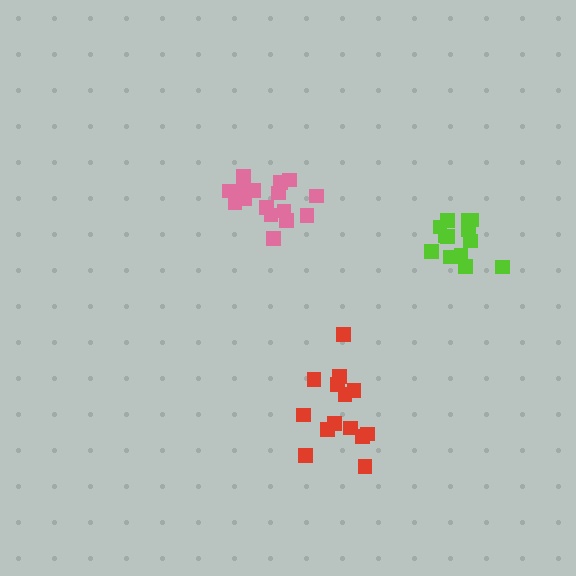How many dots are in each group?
Group 1: 14 dots, Group 2: 16 dots, Group 3: 13 dots (43 total).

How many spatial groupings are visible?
There are 3 spatial groupings.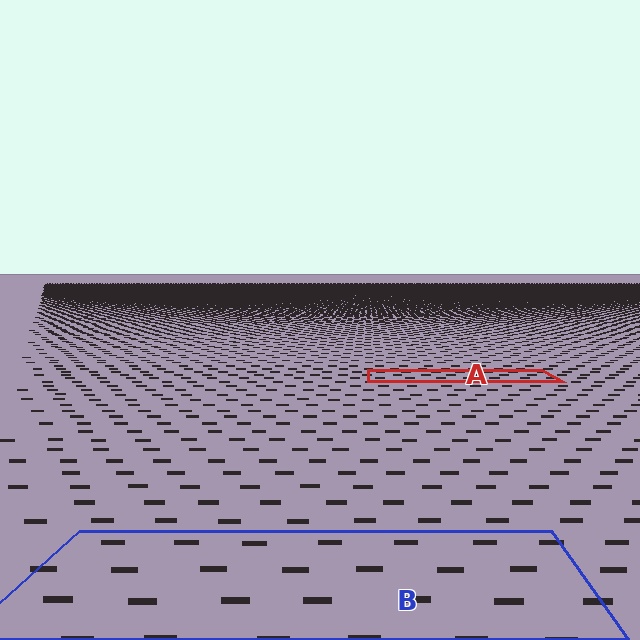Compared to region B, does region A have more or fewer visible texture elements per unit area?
Region A has more texture elements per unit area — they are packed more densely because it is farther away.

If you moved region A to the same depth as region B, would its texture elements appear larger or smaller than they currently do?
They would appear larger. At a closer depth, the same texture elements are projected at a bigger on-screen size.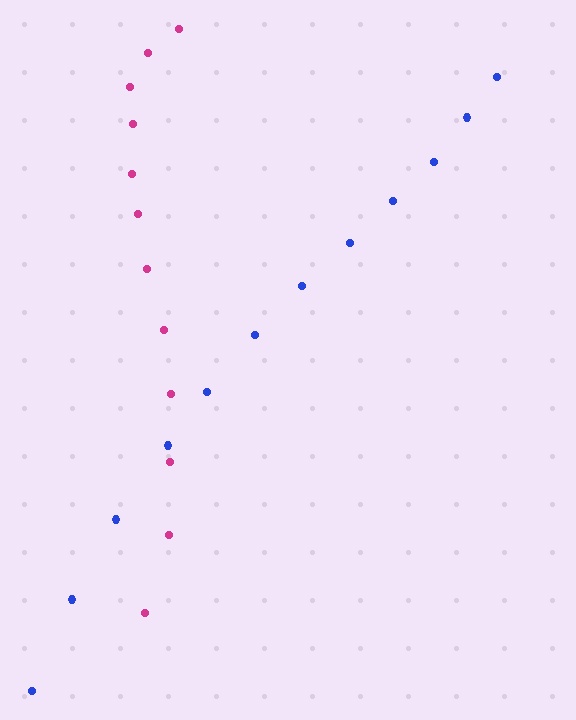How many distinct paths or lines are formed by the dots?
There are 2 distinct paths.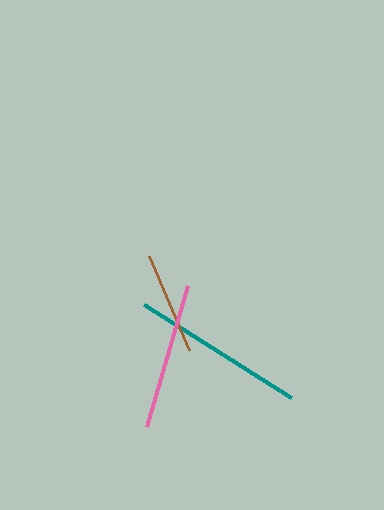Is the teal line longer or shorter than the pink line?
The teal line is longer than the pink line.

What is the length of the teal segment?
The teal segment is approximately 174 pixels long.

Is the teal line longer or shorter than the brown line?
The teal line is longer than the brown line.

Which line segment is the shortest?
The brown line is the shortest at approximately 103 pixels.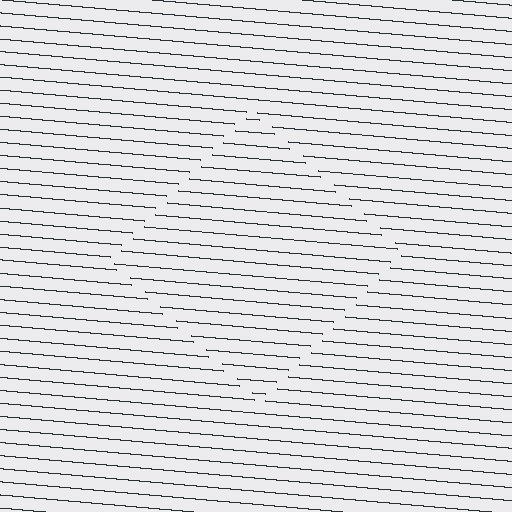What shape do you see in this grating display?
An illusory square. The interior of the shape contains the same grating, shifted by half a period — the contour is defined by the phase discontinuity where line-ends from the inner and outer gratings abut.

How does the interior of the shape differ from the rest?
The interior of the shape contains the same grating, shifted by half a period — the contour is defined by the phase discontinuity where line-ends from the inner and outer gratings abut.